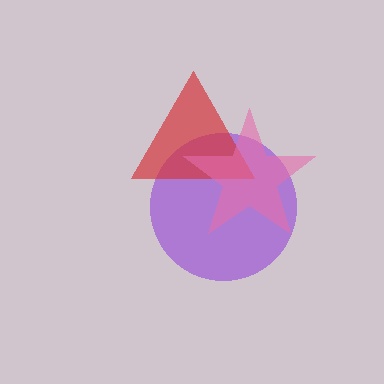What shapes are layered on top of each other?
The layered shapes are: a purple circle, a red triangle, a pink star.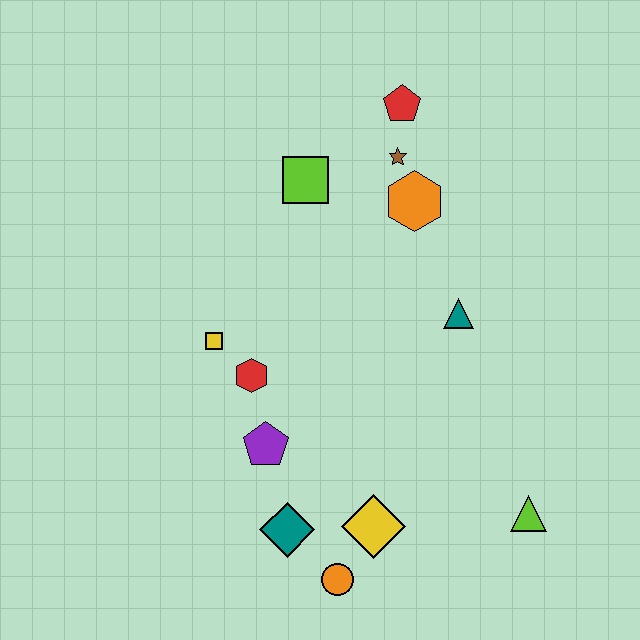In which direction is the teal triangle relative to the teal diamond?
The teal triangle is above the teal diamond.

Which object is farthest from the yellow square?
The lime triangle is farthest from the yellow square.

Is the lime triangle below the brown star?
Yes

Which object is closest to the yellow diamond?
The orange circle is closest to the yellow diamond.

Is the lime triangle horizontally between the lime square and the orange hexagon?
No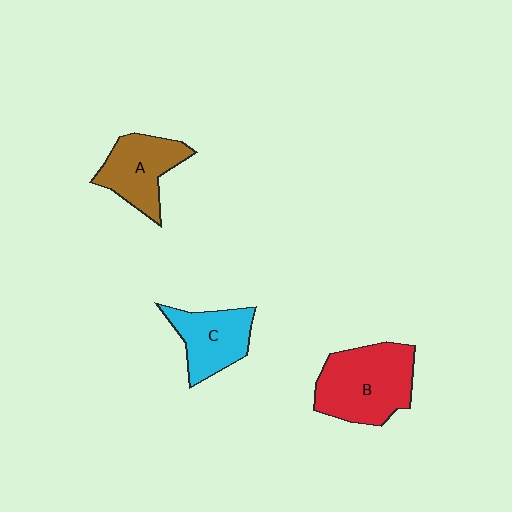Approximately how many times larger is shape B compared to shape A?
Approximately 1.4 times.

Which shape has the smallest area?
Shape C (cyan).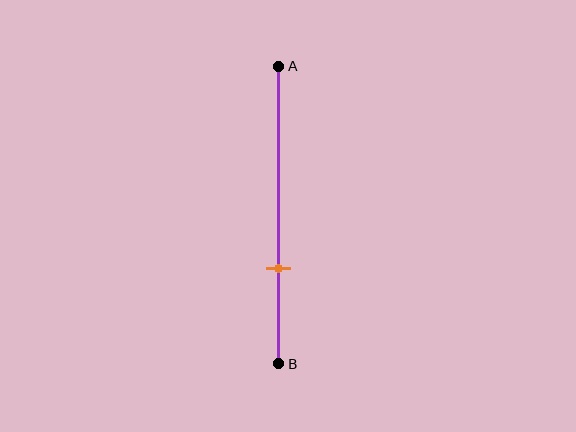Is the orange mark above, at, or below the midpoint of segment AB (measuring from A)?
The orange mark is below the midpoint of segment AB.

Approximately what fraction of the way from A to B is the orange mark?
The orange mark is approximately 70% of the way from A to B.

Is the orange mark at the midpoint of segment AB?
No, the mark is at about 70% from A, not at the 50% midpoint.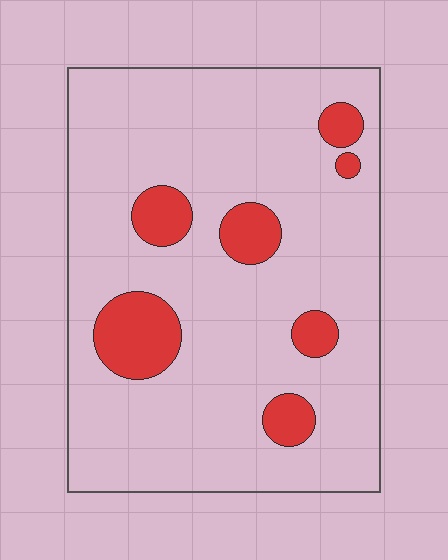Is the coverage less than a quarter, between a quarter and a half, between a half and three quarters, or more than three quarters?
Less than a quarter.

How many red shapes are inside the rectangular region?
7.